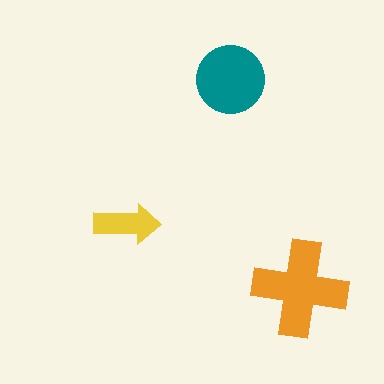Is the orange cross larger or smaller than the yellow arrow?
Larger.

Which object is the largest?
The orange cross.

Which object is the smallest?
The yellow arrow.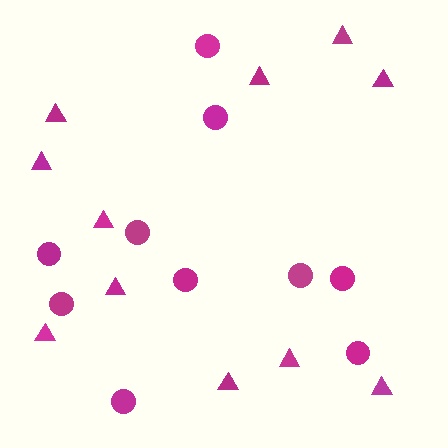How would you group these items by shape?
There are 2 groups: one group of circles (10) and one group of triangles (11).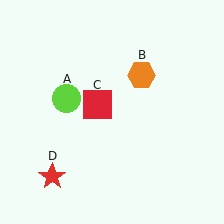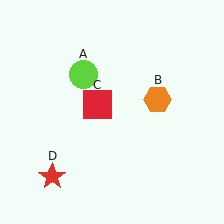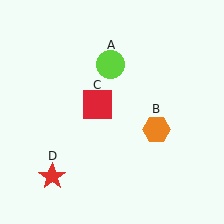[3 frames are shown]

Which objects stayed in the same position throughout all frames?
Red square (object C) and red star (object D) remained stationary.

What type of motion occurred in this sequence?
The lime circle (object A), orange hexagon (object B) rotated clockwise around the center of the scene.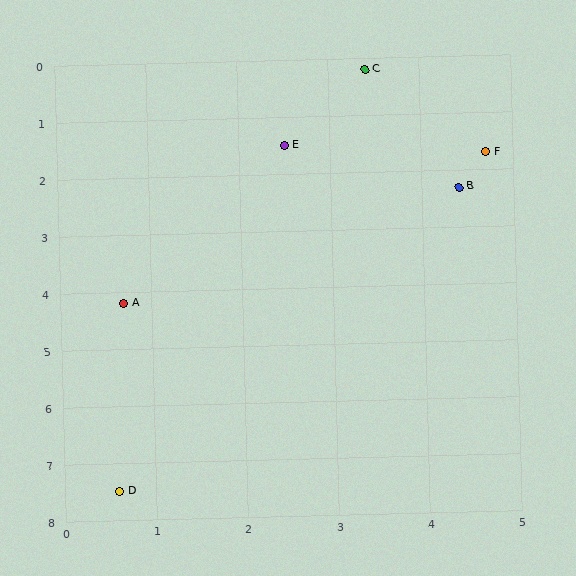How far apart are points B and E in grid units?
Points B and E are about 2.1 grid units apart.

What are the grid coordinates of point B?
Point B is at approximately (4.4, 2.3).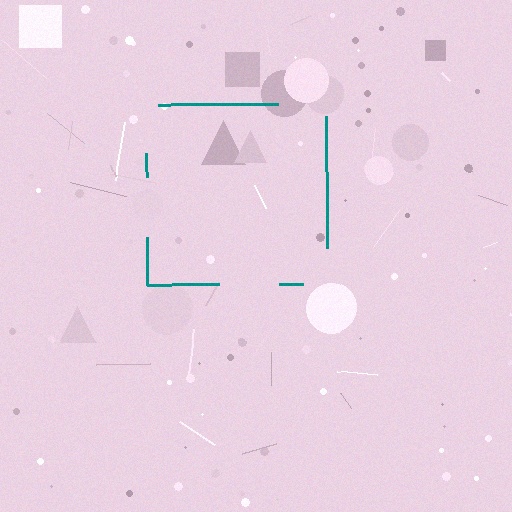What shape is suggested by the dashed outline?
The dashed outline suggests a square.